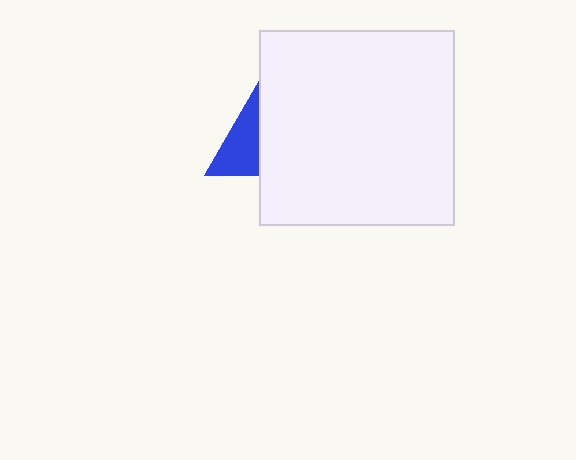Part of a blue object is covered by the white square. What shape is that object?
It is a triangle.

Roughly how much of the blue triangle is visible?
A small part of it is visible (roughly 38%).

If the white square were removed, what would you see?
You would see the complete blue triangle.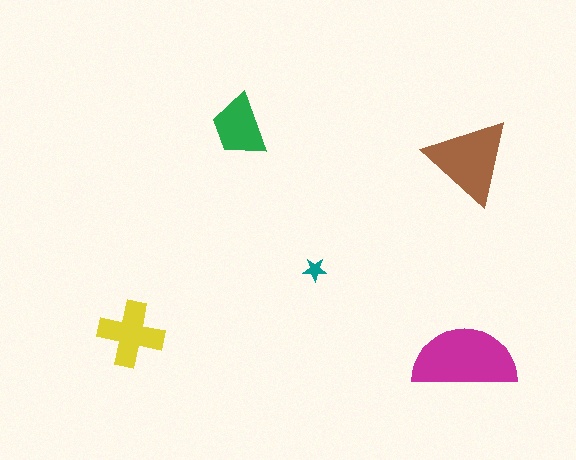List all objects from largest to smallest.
The magenta semicircle, the brown triangle, the yellow cross, the green trapezoid, the teal star.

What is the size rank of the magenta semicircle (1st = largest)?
1st.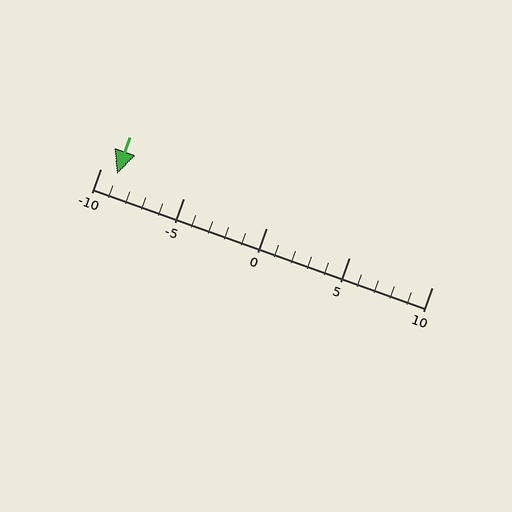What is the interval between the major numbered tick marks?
The major tick marks are spaced 5 units apart.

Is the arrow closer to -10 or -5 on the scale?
The arrow is closer to -10.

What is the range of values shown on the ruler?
The ruler shows values from -10 to 10.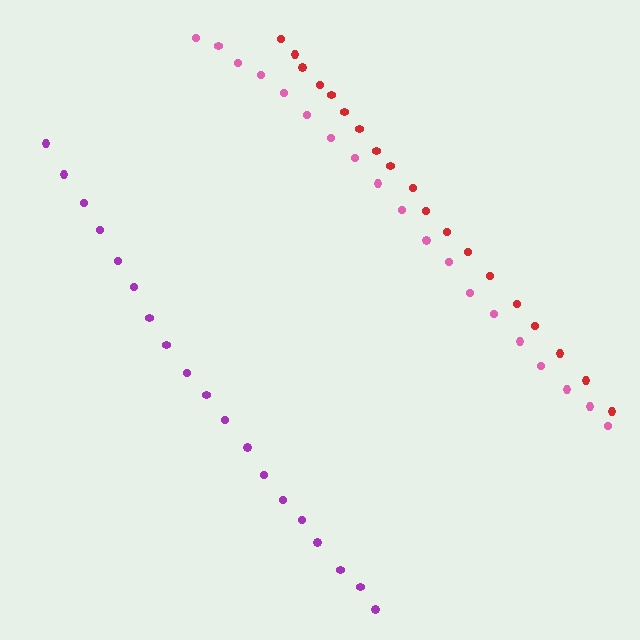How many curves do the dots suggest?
There are 3 distinct paths.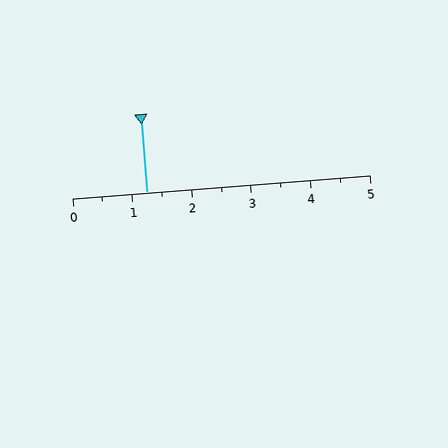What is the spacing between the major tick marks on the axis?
The major ticks are spaced 1 apart.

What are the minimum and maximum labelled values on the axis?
The axis runs from 0 to 5.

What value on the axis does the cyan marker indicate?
The marker indicates approximately 1.2.